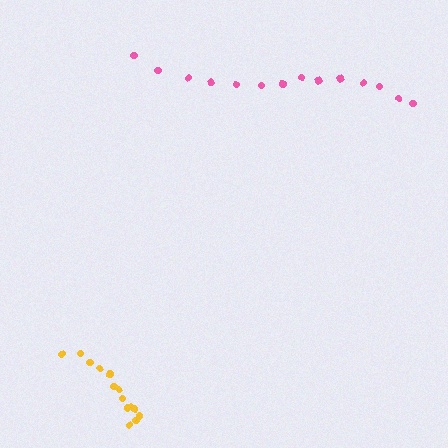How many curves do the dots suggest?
There are 2 distinct paths.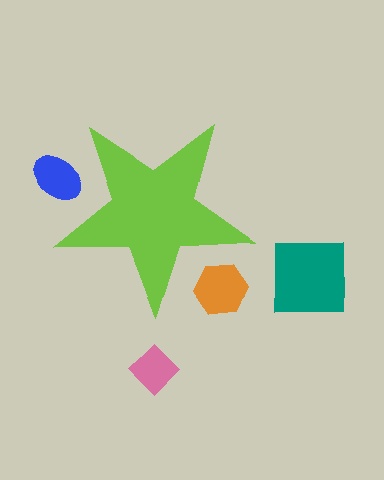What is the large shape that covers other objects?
A lime star.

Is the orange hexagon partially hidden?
Yes, the orange hexagon is partially hidden behind the lime star.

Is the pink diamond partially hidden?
No, the pink diamond is fully visible.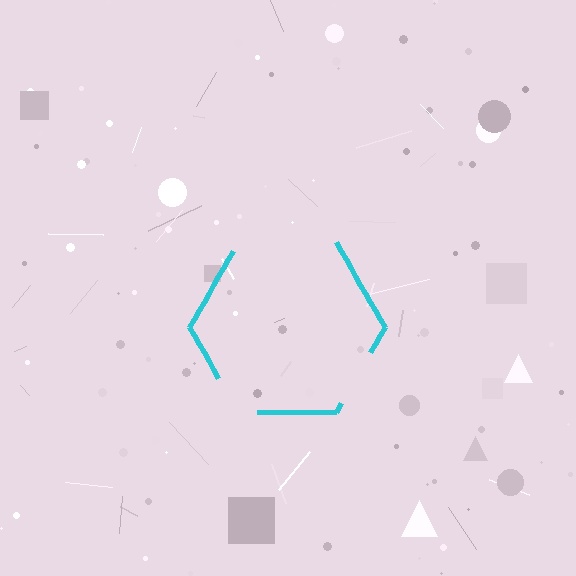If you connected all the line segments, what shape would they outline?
They would outline a hexagon.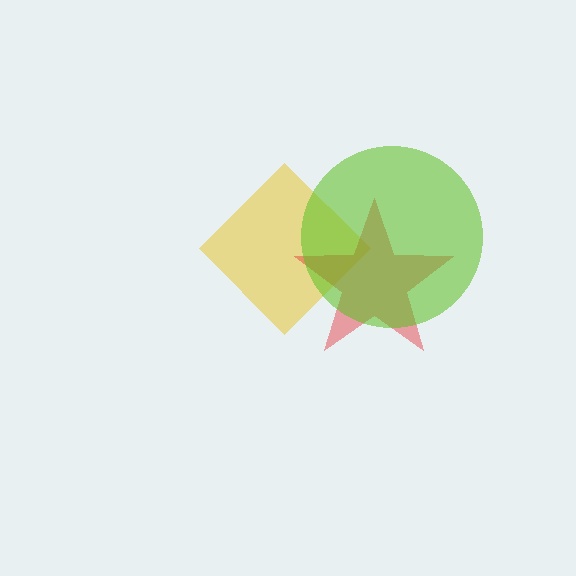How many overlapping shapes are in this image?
There are 3 overlapping shapes in the image.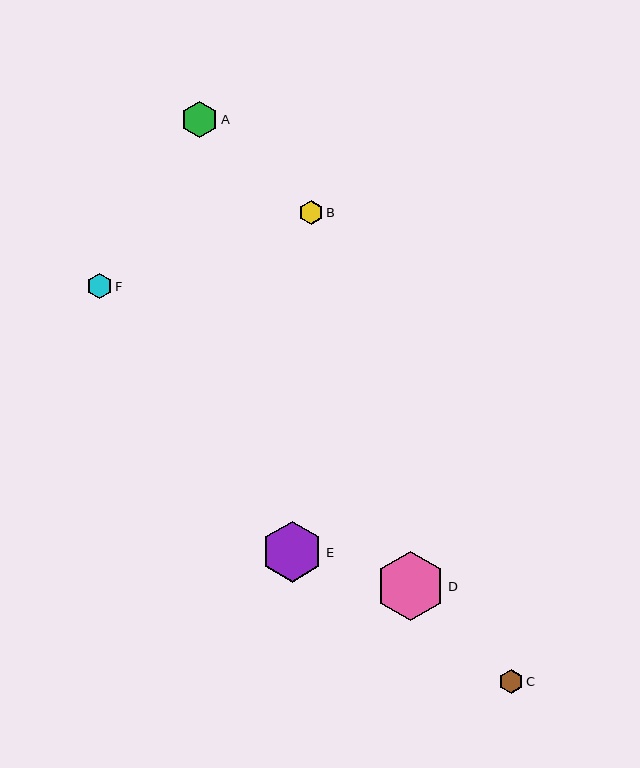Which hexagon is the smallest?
Hexagon B is the smallest with a size of approximately 24 pixels.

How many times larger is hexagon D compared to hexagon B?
Hexagon D is approximately 2.9 times the size of hexagon B.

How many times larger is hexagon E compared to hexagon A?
Hexagon E is approximately 1.7 times the size of hexagon A.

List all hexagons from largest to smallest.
From largest to smallest: D, E, A, F, C, B.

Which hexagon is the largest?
Hexagon D is the largest with a size of approximately 69 pixels.